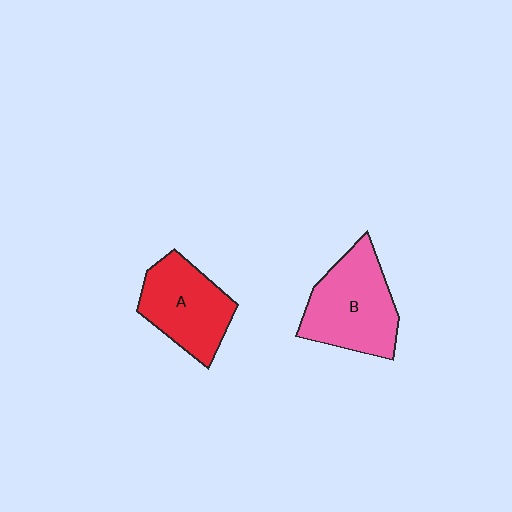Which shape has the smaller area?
Shape A (red).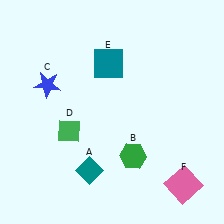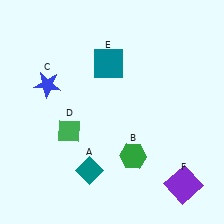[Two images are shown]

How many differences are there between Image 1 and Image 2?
There is 1 difference between the two images.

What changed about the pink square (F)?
In Image 1, F is pink. In Image 2, it changed to purple.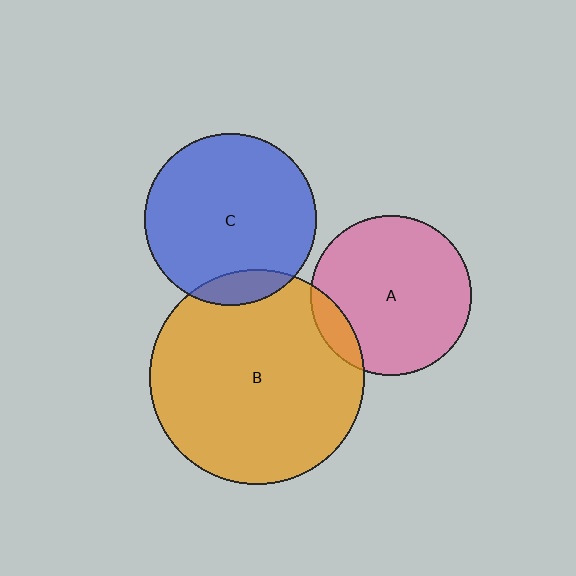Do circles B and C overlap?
Yes.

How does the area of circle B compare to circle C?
Approximately 1.6 times.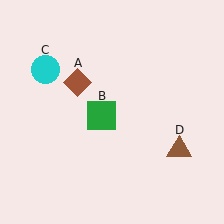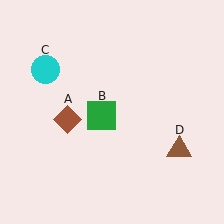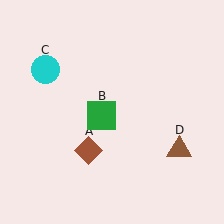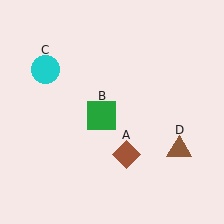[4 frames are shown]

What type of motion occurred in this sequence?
The brown diamond (object A) rotated counterclockwise around the center of the scene.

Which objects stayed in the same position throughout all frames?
Green square (object B) and cyan circle (object C) and brown triangle (object D) remained stationary.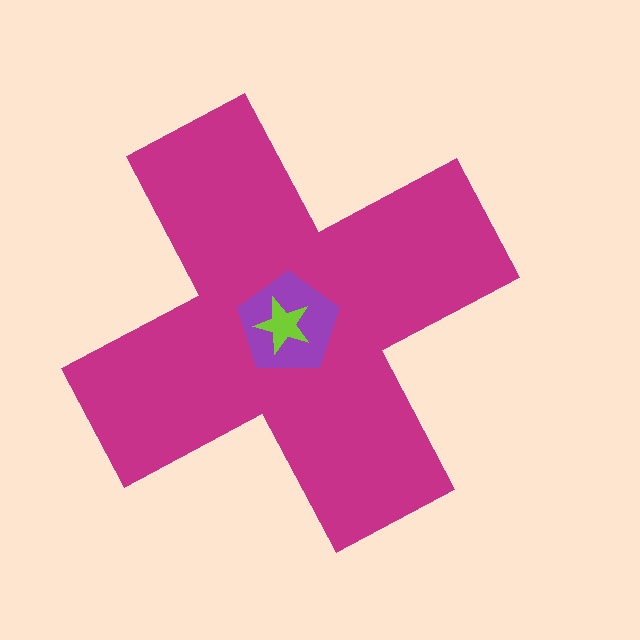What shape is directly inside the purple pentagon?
The lime star.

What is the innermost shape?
The lime star.